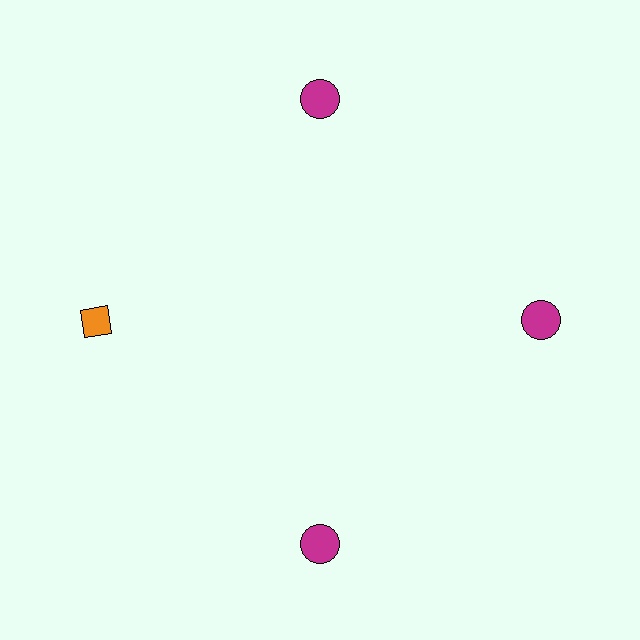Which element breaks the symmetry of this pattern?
The orange diamond at roughly the 9 o'clock position breaks the symmetry. All other shapes are magenta circles.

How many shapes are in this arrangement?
There are 4 shapes arranged in a ring pattern.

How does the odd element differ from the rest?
It differs in both color (orange instead of magenta) and shape (diamond instead of circle).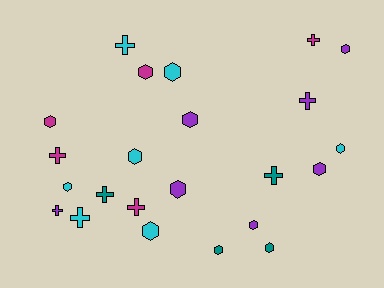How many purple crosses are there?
There are 2 purple crosses.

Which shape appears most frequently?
Hexagon, with 14 objects.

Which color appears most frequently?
Purple, with 7 objects.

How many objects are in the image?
There are 23 objects.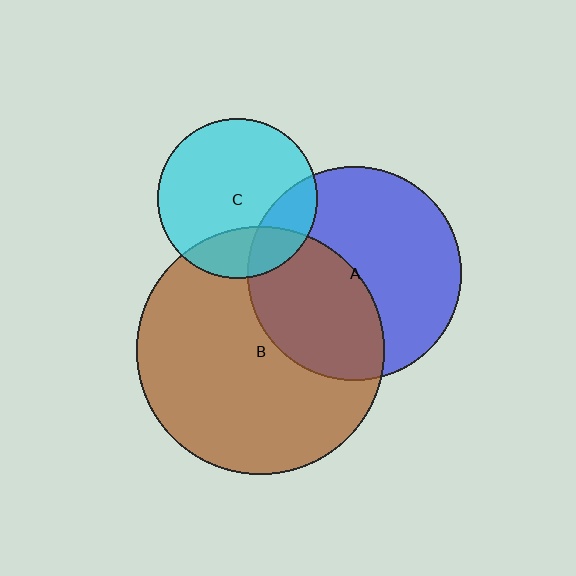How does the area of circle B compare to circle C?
Approximately 2.4 times.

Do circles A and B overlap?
Yes.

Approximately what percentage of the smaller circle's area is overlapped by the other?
Approximately 40%.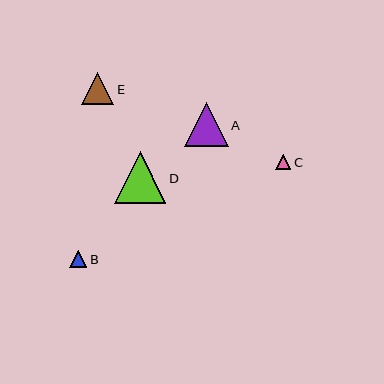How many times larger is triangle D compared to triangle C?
Triangle D is approximately 3.4 times the size of triangle C.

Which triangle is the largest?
Triangle D is the largest with a size of approximately 51 pixels.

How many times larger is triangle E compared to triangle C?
Triangle E is approximately 2.1 times the size of triangle C.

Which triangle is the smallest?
Triangle C is the smallest with a size of approximately 15 pixels.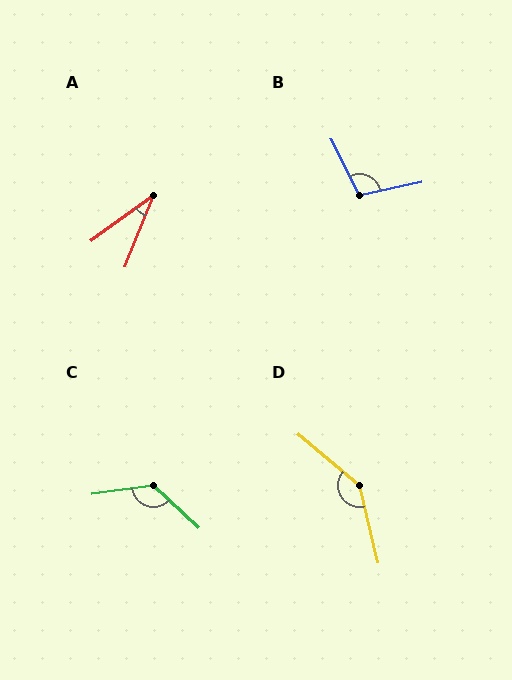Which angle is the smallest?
A, at approximately 32 degrees.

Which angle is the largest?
D, at approximately 143 degrees.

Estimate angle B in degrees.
Approximately 104 degrees.